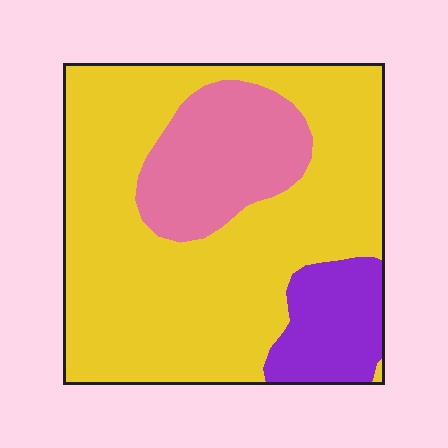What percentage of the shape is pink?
Pink takes up between a sixth and a third of the shape.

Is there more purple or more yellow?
Yellow.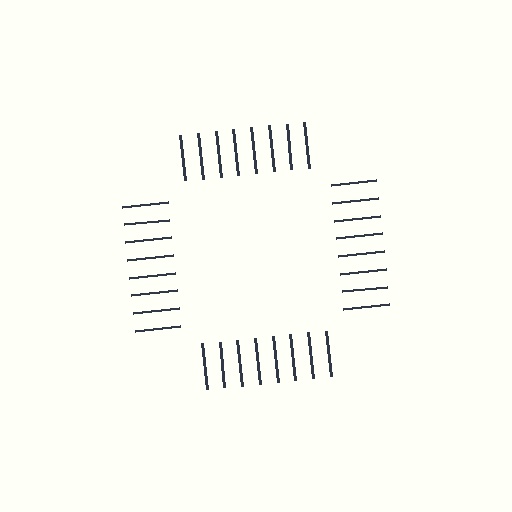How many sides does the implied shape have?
4 sides — the line-ends trace a square.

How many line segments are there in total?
32 — 8 along each of the 4 edges.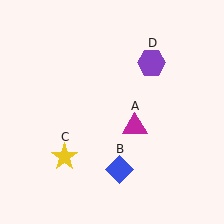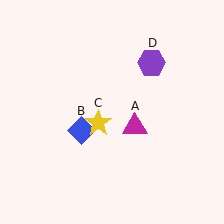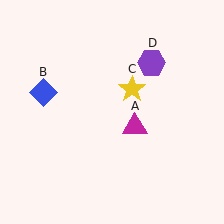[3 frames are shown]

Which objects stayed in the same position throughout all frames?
Magenta triangle (object A) and purple hexagon (object D) remained stationary.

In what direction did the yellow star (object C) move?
The yellow star (object C) moved up and to the right.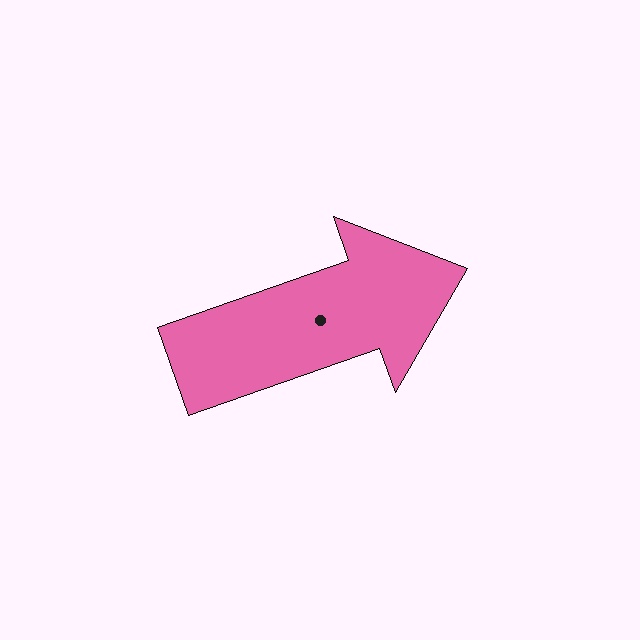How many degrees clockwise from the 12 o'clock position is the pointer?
Approximately 71 degrees.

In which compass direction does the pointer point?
East.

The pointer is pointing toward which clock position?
Roughly 2 o'clock.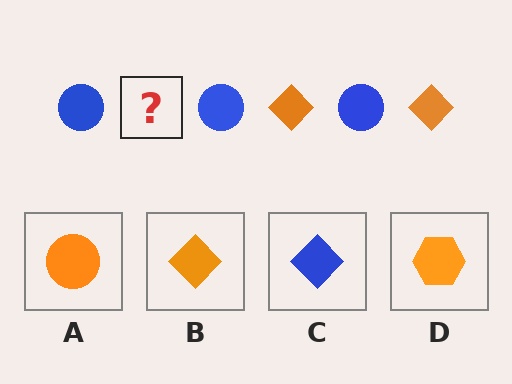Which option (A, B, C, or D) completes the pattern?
B.